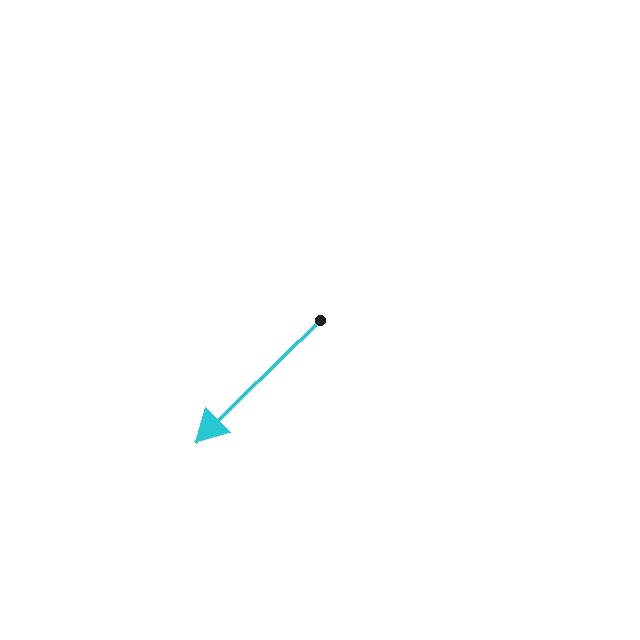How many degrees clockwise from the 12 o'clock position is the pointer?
Approximately 225 degrees.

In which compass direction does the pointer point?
Southwest.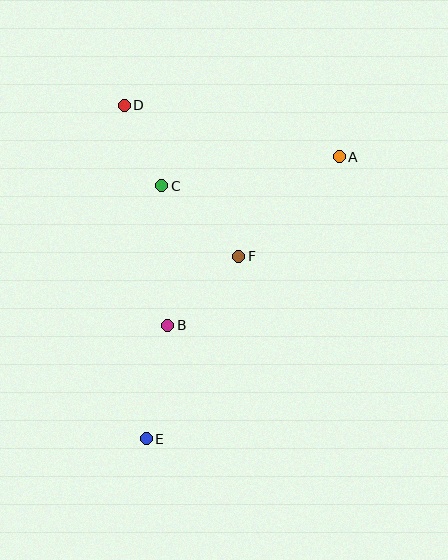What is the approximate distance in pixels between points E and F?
The distance between E and F is approximately 205 pixels.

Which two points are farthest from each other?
Points A and E are farthest from each other.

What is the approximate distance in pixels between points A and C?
The distance between A and C is approximately 180 pixels.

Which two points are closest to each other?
Points C and D are closest to each other.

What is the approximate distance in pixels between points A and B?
The distance between A and B is approximately 240 pixels.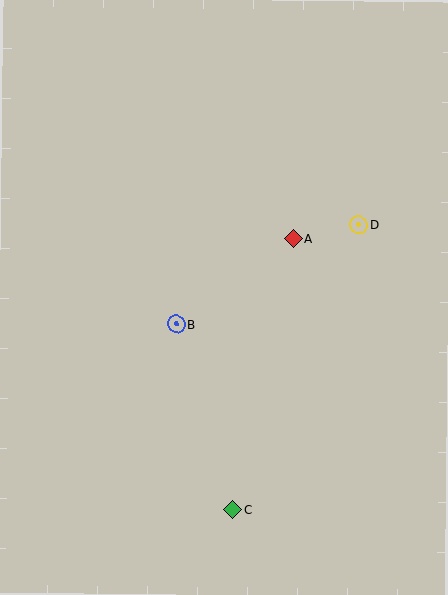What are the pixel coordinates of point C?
Point C is at (232, 510).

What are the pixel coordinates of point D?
Point D is at (359, 225).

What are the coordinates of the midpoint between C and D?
The midpoint between C and D is at (295, 367).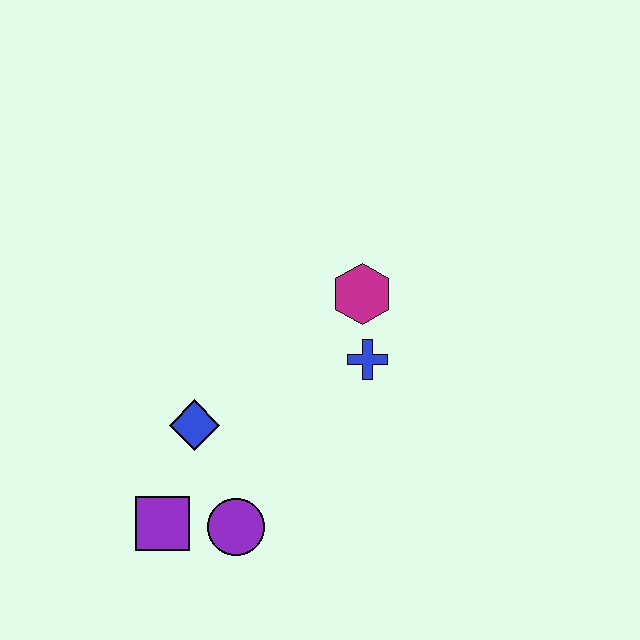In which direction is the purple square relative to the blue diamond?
The purple square is below the blue diamond.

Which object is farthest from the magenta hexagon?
The purple square is farthest from the magenta hexagon.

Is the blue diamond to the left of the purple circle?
Yes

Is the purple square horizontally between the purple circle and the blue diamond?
No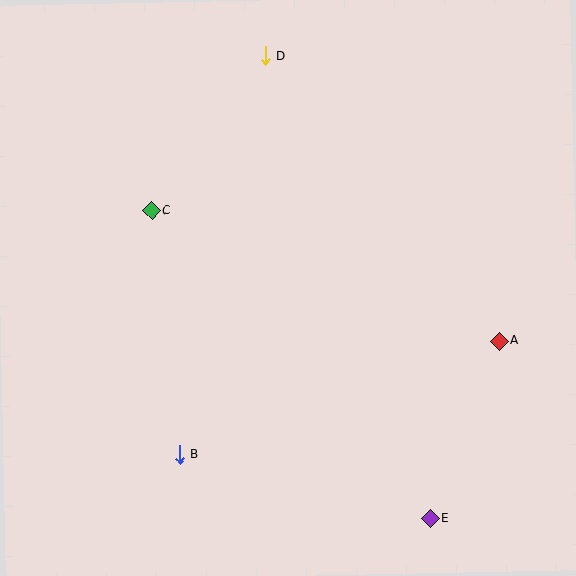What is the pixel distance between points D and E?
The distance between D and E is 491 pixels.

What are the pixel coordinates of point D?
Point D is at (265, 56).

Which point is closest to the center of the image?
Point C at (152, 210) is closest to the center.